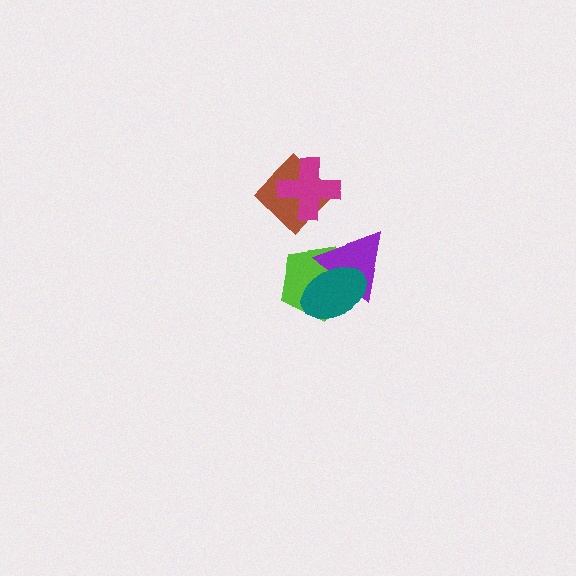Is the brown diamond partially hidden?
Yes, it is partially covered by another shape.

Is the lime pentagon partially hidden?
Yes, it is partially covered by another shape.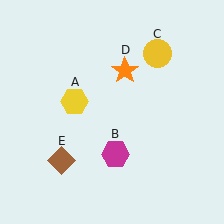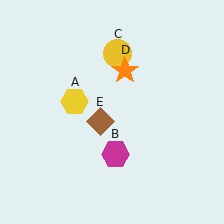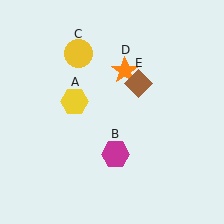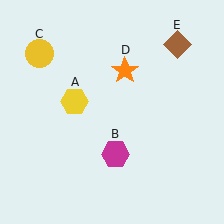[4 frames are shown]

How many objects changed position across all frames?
2 objects changed position: yellow circle (object C), brown diamond (object E).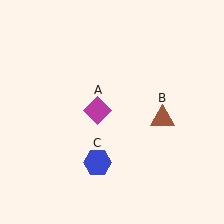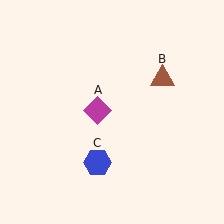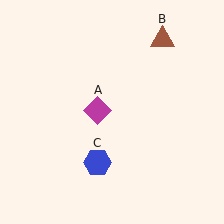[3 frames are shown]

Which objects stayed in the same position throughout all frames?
Magenta diamond (object A) and blue hexagon (object C) remained stationary.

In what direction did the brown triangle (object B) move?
The brown triangle (object B) moved up.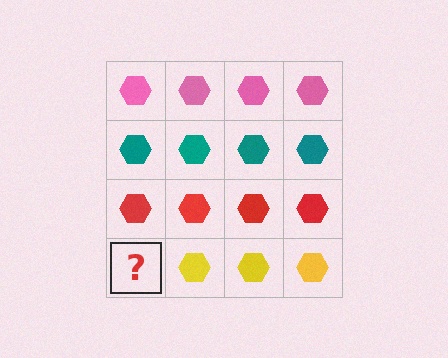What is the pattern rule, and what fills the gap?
The rule is that each row has a consistent color. The gap should be filled with a yellow hexagon.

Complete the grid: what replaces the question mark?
The question mark should be replaced with a yellow hexagon.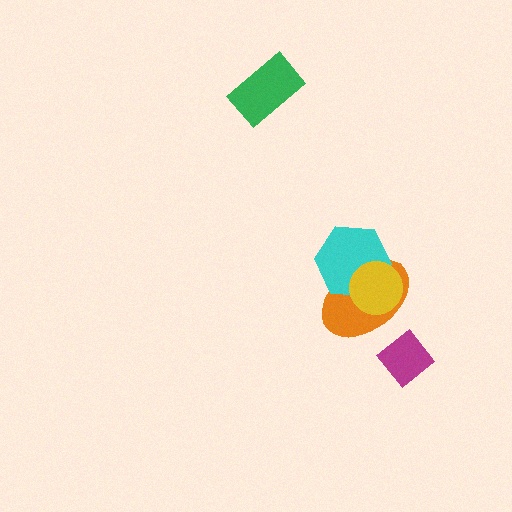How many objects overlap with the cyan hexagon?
2 objects overlap with the cyan hexagon.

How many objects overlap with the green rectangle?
0 objects overlap with the green rectangle.